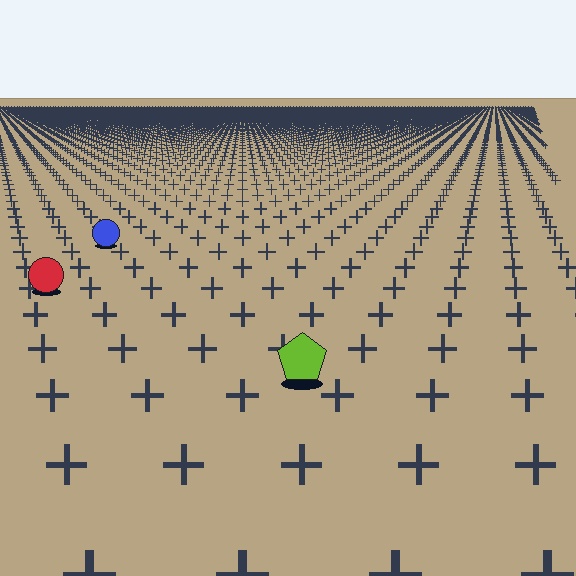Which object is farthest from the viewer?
The blue circle is farthest from the viewer. It appears smaller and the ground texture around it is denser.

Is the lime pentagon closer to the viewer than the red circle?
Yes. The lime pentagon is closer — you can tell from the texture gradient: the ground texture is coarser near it.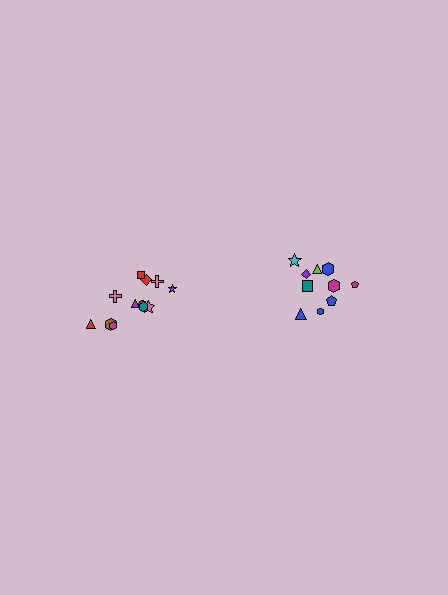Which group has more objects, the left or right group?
The left group.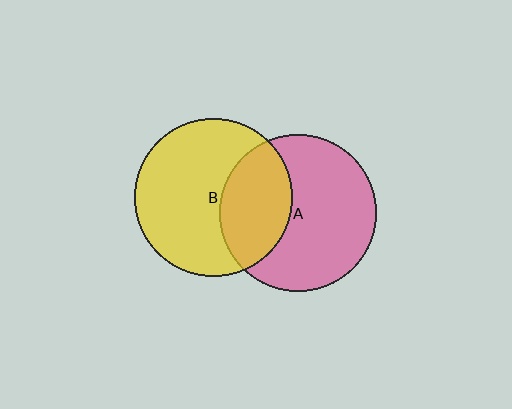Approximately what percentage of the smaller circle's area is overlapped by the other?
Approximately 35%.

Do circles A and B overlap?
Yes.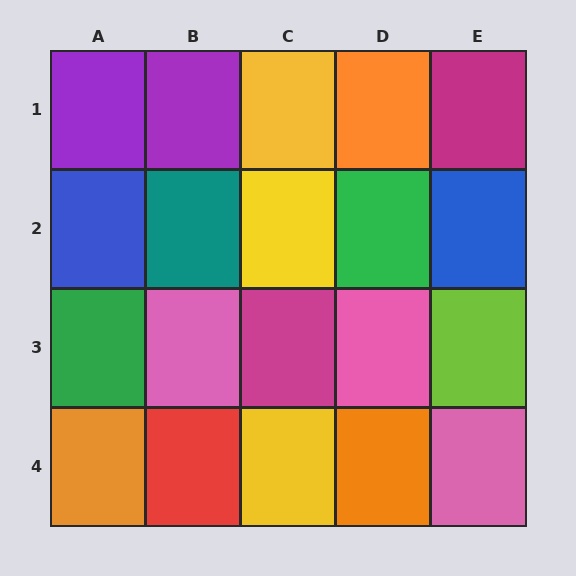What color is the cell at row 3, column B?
Pink.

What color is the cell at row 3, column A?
Green.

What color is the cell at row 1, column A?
Purple.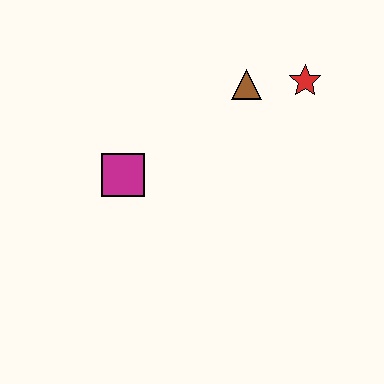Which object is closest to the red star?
The brown triangle is closest to the red star.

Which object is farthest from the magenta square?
The red star is farthest from the magenta square.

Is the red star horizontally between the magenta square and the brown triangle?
No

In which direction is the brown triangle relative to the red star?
The brown triangle is to the left of the red star.